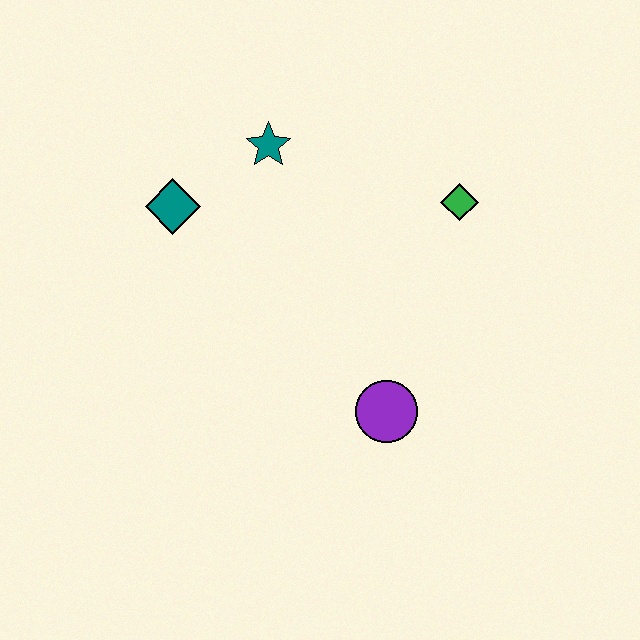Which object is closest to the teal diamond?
The teal star is closest to the teal diamond.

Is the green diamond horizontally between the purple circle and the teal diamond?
No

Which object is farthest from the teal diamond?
The purple circle is farthest from the teal diamond.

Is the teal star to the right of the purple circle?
No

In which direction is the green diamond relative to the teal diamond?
The green diamond is to the right of the teal diamond.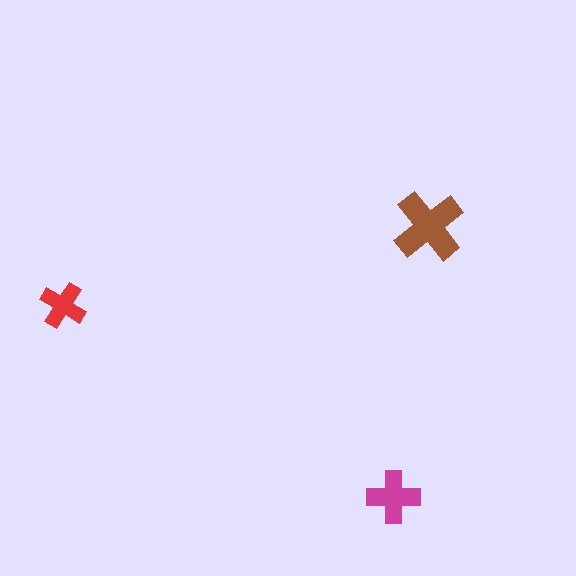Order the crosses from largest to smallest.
the brown one, the magenta one, the red one.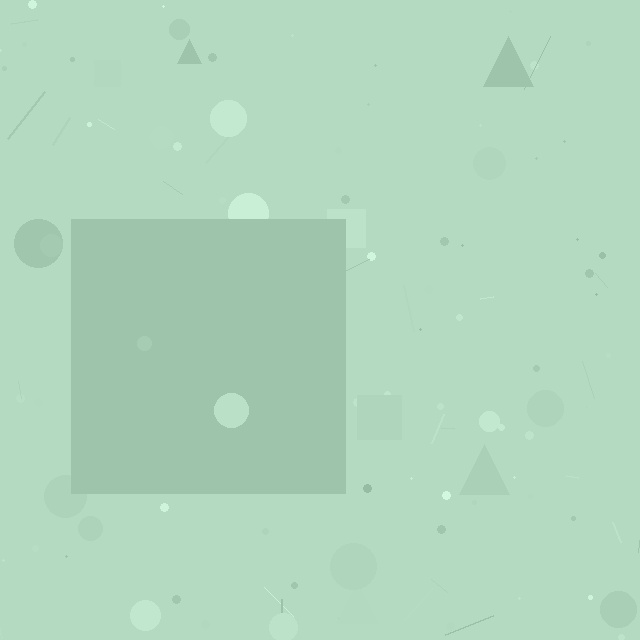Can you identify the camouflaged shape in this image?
The camouflaged shape is a square.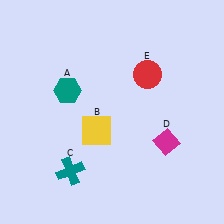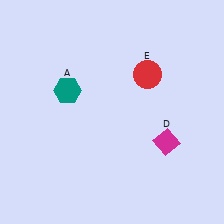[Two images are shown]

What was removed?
The yellow square (B), the teal cross (C) were removed in Image 2.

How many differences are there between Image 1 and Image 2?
There are 2 differences between the two images.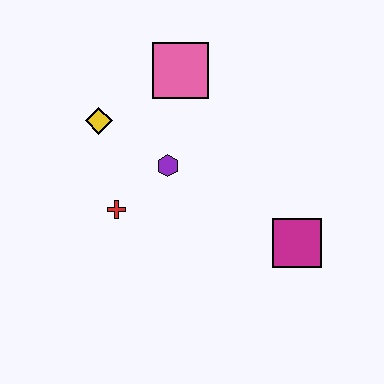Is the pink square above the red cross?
Yes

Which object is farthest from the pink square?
The magenta square is farthest from the pink square.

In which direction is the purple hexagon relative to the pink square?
The purple hexagon is below the pink square.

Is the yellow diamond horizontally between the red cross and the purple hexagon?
No